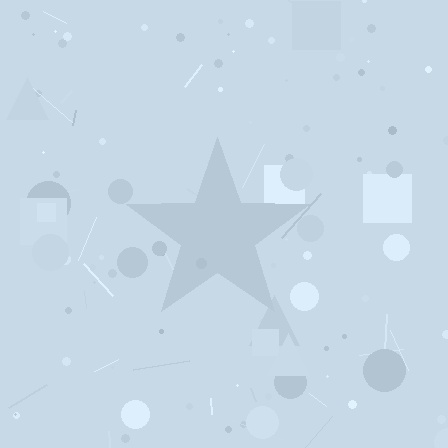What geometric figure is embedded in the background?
A star is embedded in the background.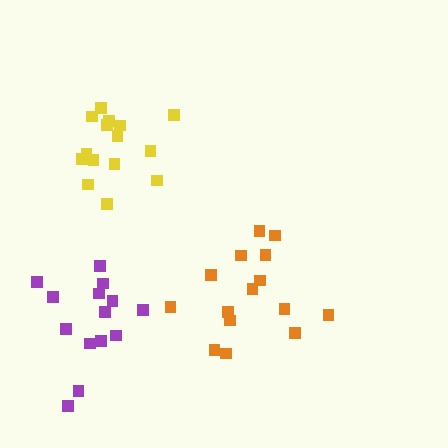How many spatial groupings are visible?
There are 3 spatial groupings.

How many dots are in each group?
Group 1: 15 dots, Group 2: 14 dots, Group 3: 15 dots (44 total).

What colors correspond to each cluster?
The clusters are colored: orange, purple, yellow.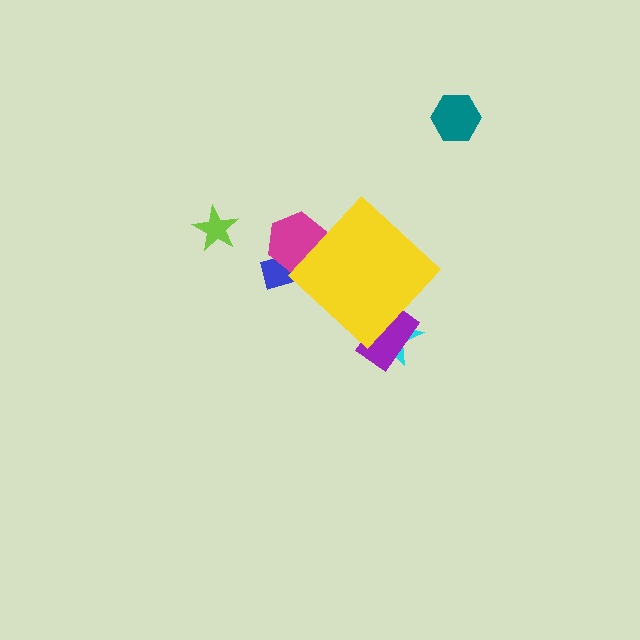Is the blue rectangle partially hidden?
Yes, the blue rectangle is partially hidden behind the yellow diamond.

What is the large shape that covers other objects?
A yellow diamond.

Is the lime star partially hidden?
No, the lime star is fully visible.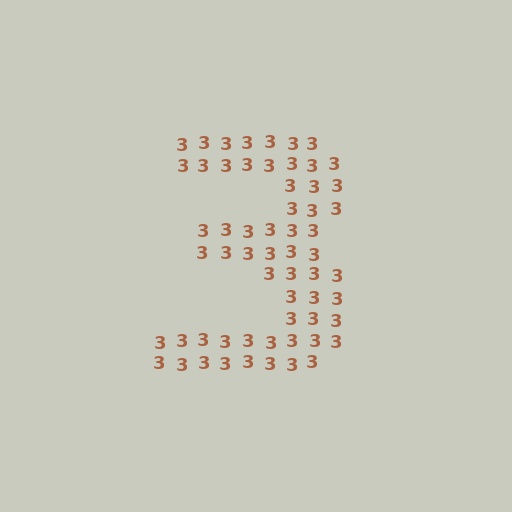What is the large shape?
The large shape is the digit 3.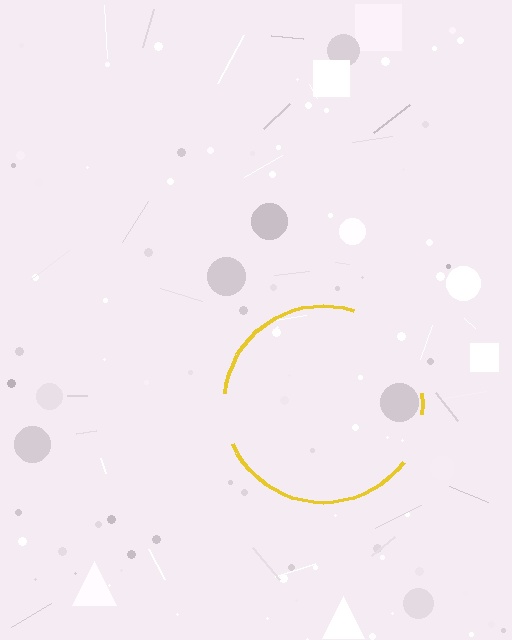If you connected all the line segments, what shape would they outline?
They would outline a circle.